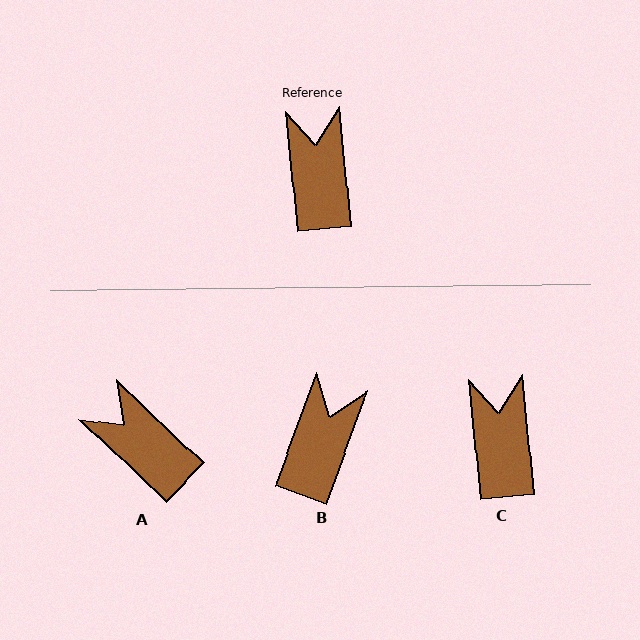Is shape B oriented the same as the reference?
No, it is off by about 26 degrees.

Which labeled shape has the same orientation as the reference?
C.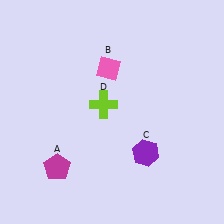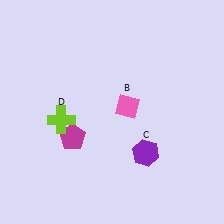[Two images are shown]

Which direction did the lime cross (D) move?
The lime cross (D) moved left.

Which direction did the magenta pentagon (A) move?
The magenta pentagon (A) moved up.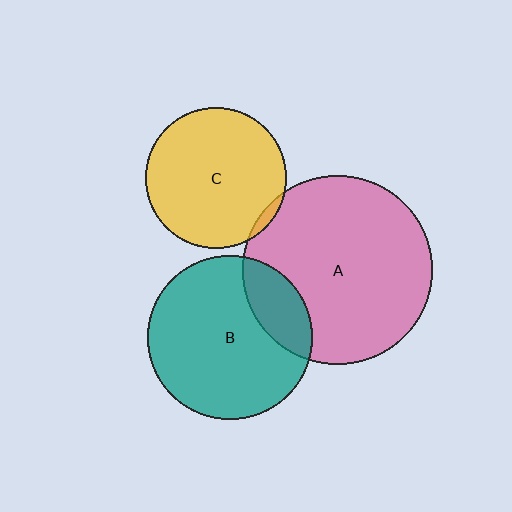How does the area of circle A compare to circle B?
Approximately 1.3 times.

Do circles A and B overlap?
Yes.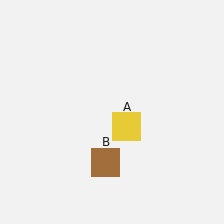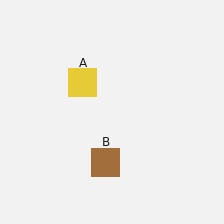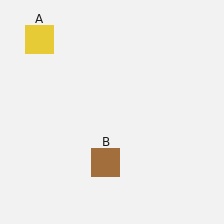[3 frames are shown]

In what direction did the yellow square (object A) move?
The yellow square (object A) moved up and to the left.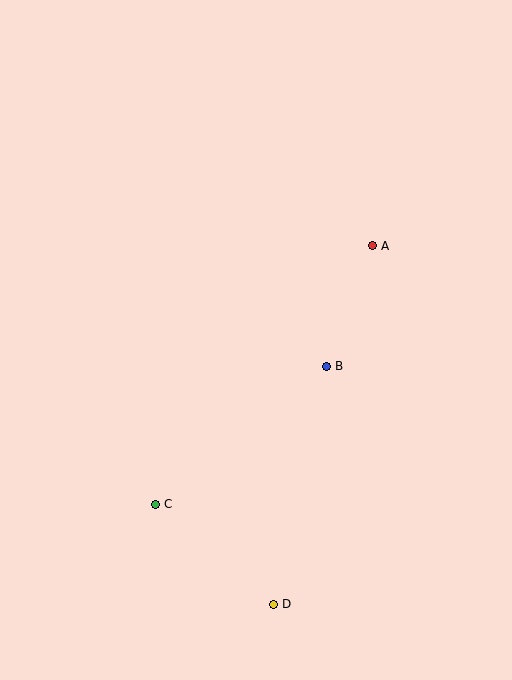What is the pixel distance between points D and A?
The distance between D and A is 372 pixels.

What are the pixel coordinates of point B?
Point B is at (326, 366).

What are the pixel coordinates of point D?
Point D is at (273, 604).